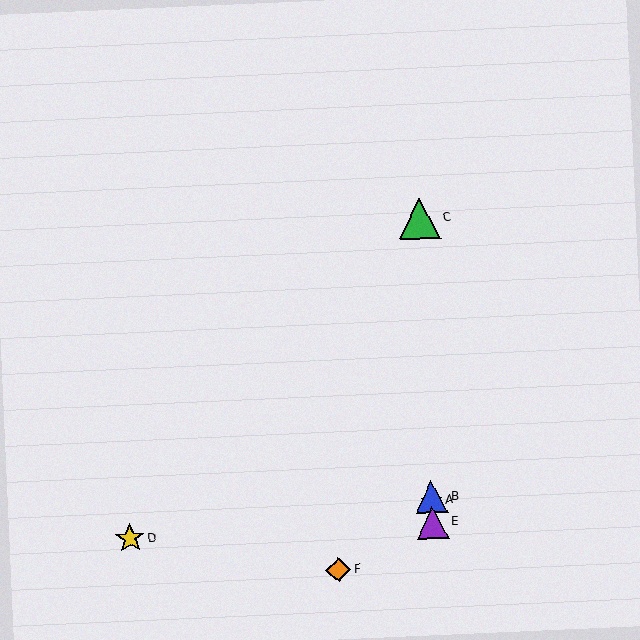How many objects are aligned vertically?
4 objects (A, B, C, E) are aligned vertically.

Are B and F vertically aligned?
No, B is at x≈432 and F is at x≈338.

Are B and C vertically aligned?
Yes, both are at x≈432.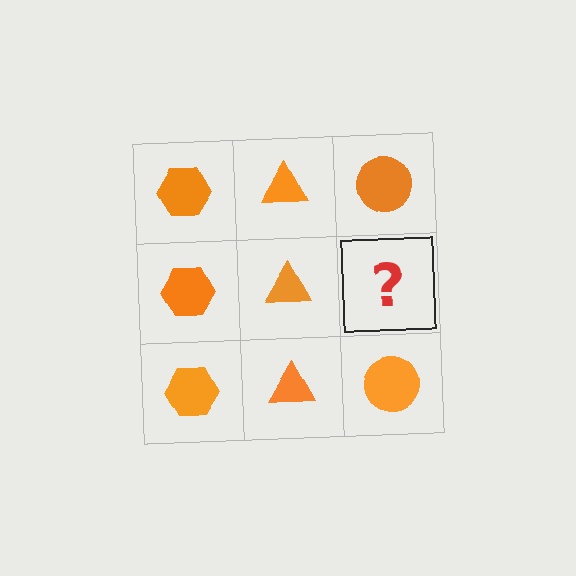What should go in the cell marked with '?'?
The missing cell should contain an orange circle.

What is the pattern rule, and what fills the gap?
The rule is that each column has a consistent shape. The gap should be filled with an orange circle.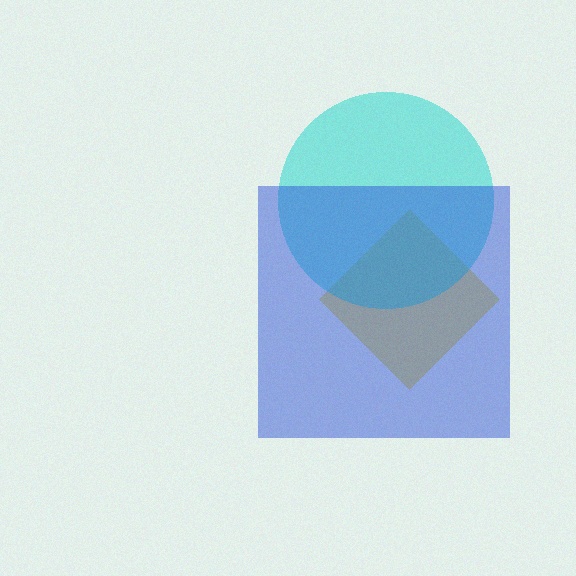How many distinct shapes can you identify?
There are 3 distinct shapes: a yellow diamond, a cyan circle, a blue square.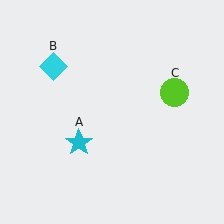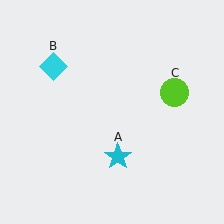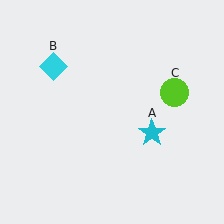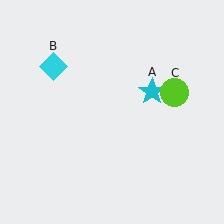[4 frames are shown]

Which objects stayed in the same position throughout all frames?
Cyan diamond (object B) and lime circle (object C) remained stationary.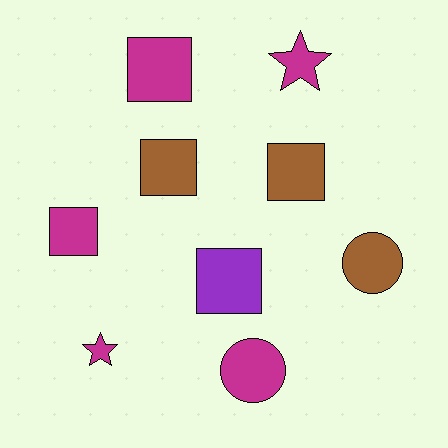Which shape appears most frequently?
Square, with 5 objects.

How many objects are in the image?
There are 9 objects.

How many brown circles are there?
There is 1 brown circle.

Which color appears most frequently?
Magenta, with 5 objects.